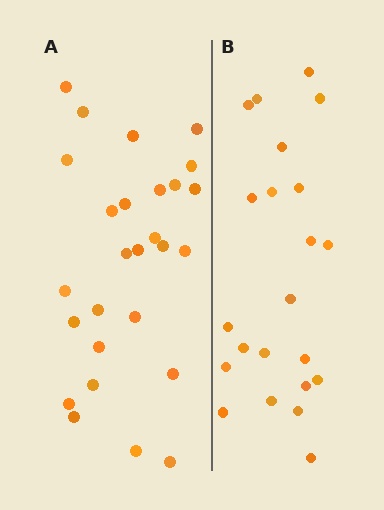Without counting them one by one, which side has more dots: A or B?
Region A (the left region) has more dots.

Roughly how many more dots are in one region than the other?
Region A has about 5 more dots than region B.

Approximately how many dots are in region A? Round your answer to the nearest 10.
About 30 dots. (The exact count is 27, which rounds to 30.)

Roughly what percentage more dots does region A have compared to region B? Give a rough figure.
About 25% more.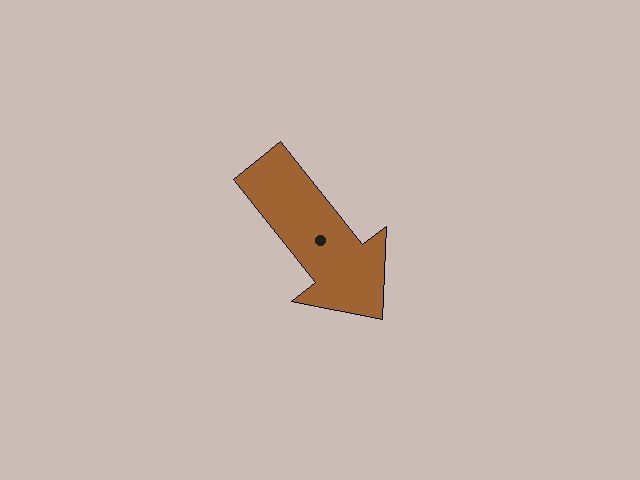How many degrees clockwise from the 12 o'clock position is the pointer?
Approximately 142 degrees.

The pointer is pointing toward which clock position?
Roughly 5 o'clock.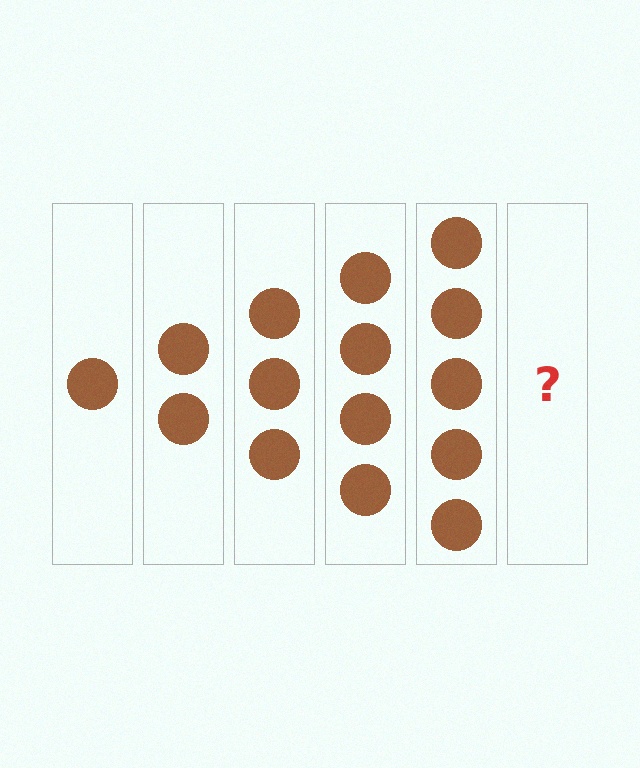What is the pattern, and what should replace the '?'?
The pattern is that each step adds one more circle. The '?' should be 6 circles.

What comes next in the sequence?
The next element should be 6 circles.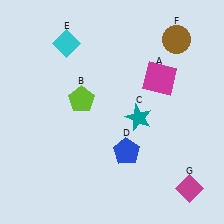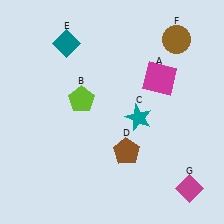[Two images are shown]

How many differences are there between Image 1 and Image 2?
There are 2 differences between the two images.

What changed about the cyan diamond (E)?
In Image 1, E is cyan. In Image 2, it changed to teal.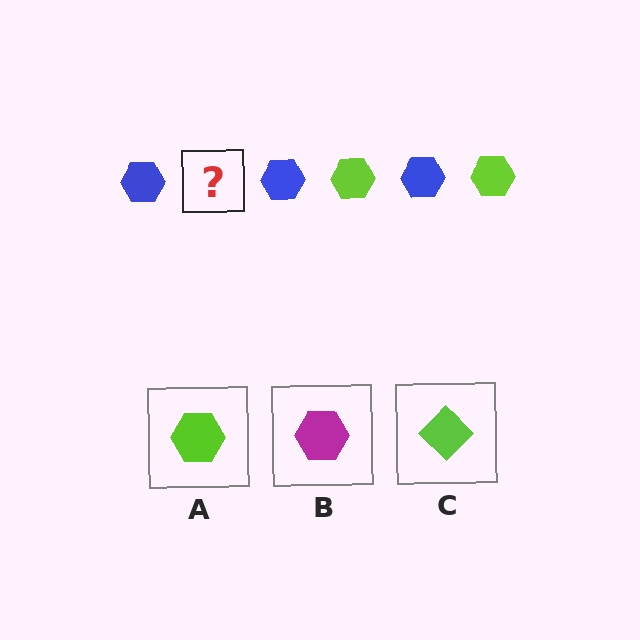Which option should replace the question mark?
Option A.